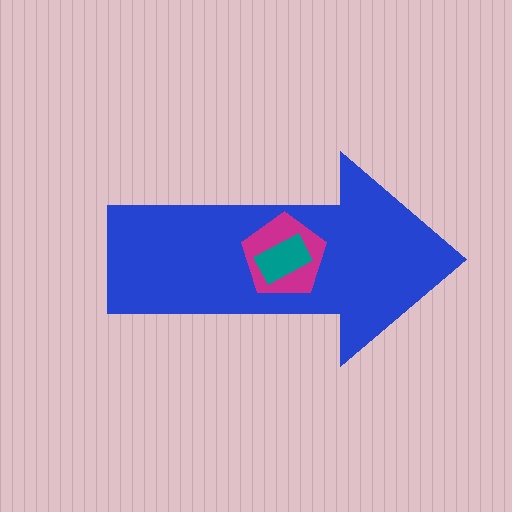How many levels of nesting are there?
3.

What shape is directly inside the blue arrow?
The magenta pentagon.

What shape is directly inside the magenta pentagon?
The teal rectangle.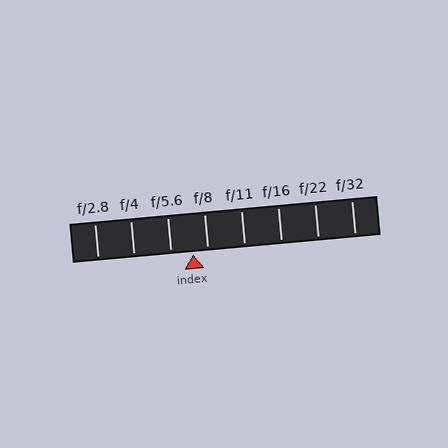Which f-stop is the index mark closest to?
The index mark is closest to f/8.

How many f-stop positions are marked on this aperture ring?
There are 8 f-stop positions marked.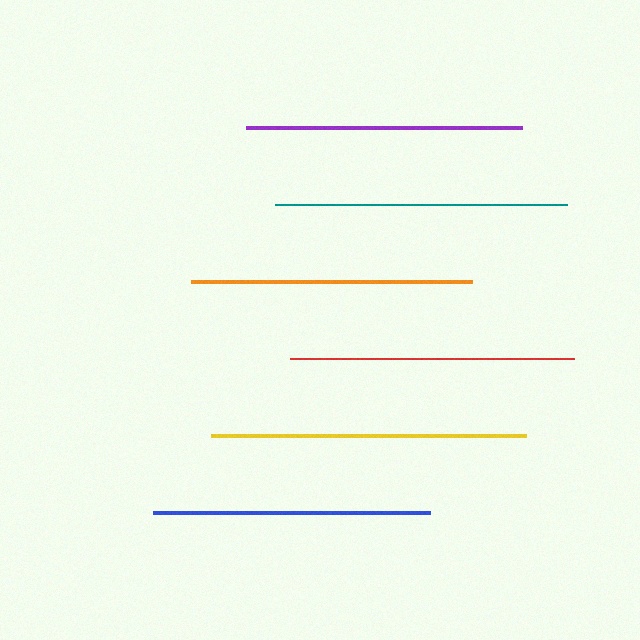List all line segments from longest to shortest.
From longest to shortest: yellow, teal, red, orange, blue, purple.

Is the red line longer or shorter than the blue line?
The red line is longer than the blue line.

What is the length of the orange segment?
The orange segment is approximately 281 pixels long.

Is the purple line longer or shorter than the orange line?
The orange line is longer than the purple line.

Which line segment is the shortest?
The purple line is the shortest at approximately 276 pixels.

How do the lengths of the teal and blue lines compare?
The teal and blue lines are approximately the same length.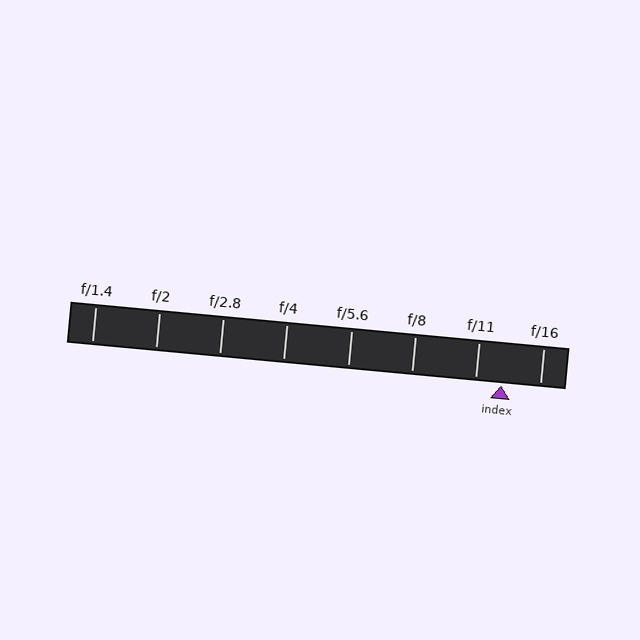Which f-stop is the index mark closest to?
The index mark is closest to f/11.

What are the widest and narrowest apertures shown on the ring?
The widest aperture shown is f/1.4 and the narrowest is f/16.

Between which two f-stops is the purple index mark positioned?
The index mark is between f/11 and f/16.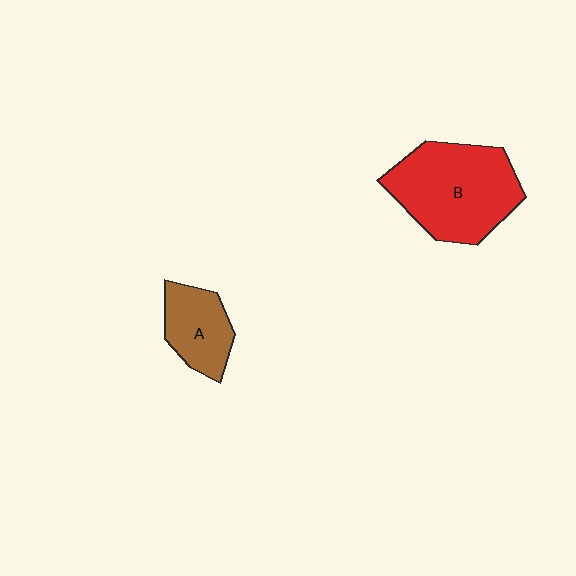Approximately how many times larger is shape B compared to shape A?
Approximately 2.1 times.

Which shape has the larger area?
Shape B (red).